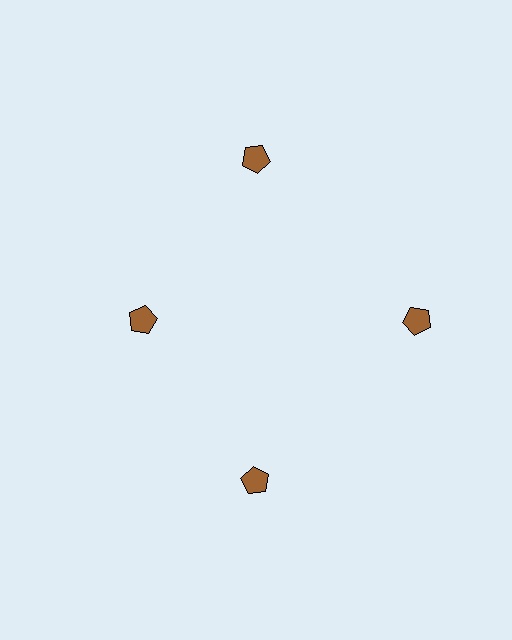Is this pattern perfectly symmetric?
No. The 4 brown pentagons are arranged in a ring, but one element near the 9 o'clock position is pulled inward toward the center, breaking the 4-fold rotational symmetry.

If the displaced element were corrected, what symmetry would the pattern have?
It would have 4-fold rotational symmetry — the pattern would map onto itself every 90 degrees.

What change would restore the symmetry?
The symmetry would be restored by moving it outward, back onto the ring so that all 4 pentagons sit at equal angles and equal distance from the center.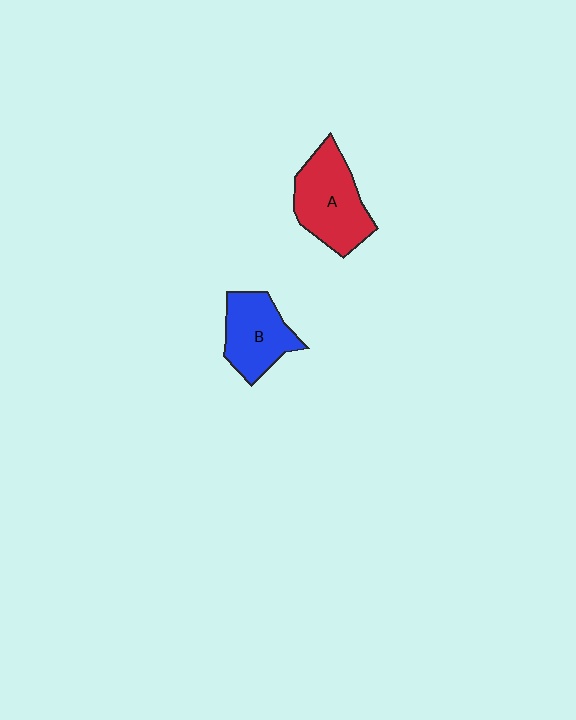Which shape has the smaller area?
Shape B (blue).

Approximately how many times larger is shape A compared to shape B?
Approximately 1.2 times.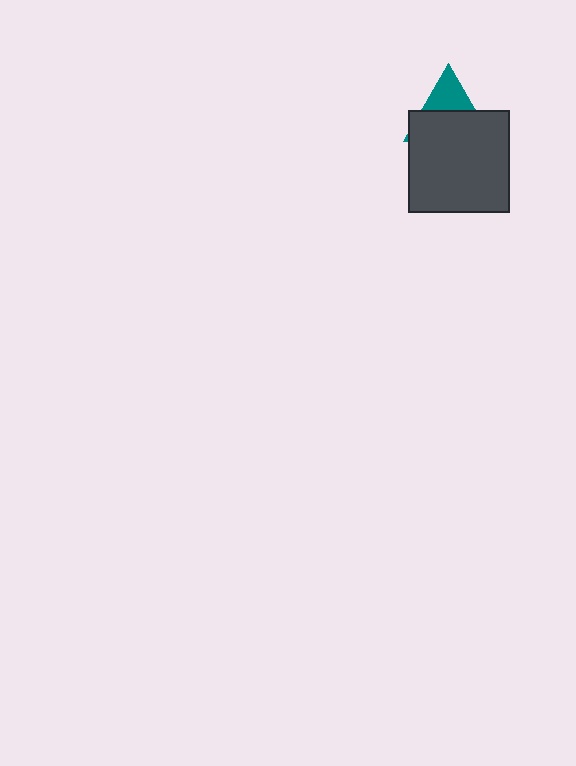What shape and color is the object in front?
The object in front is a dark gray square.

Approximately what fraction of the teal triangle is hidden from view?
Roughly 64% of the teal triangle is hidden behind the dark gray square.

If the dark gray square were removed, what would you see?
You would see the complete teal triangle.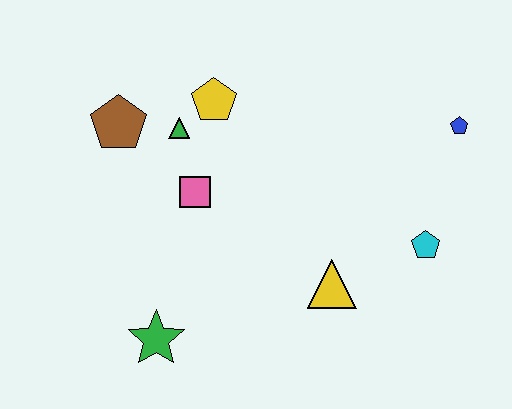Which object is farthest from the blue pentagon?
The green star is farthest from the blue pentagon.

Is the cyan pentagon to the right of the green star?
Yes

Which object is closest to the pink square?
The green triangle is closest to the pink square.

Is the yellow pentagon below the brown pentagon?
No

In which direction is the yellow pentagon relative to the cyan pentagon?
The yellow pentagon is to the left of the cyan pentagon.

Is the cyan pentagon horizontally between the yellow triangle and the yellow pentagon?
No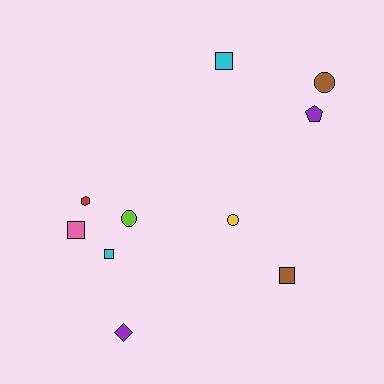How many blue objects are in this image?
There are no blue objects.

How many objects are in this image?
There are 10 objects.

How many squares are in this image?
There are 4 squares.